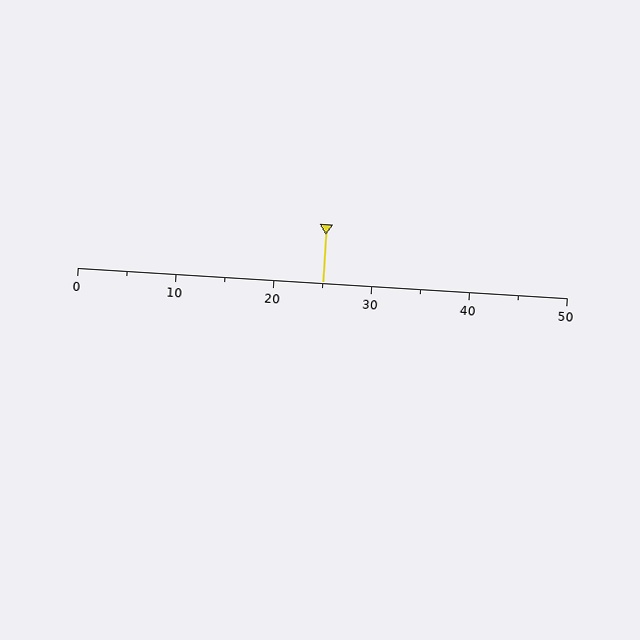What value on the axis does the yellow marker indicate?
The marker indicates approximately 25.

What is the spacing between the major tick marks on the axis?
The major ticks are spaced 10 apart.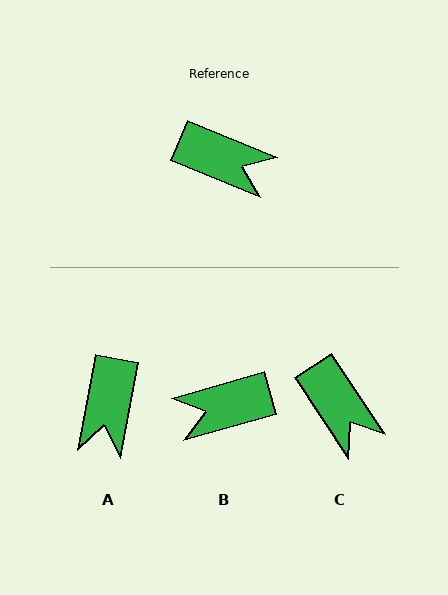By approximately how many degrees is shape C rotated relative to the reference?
Approximately 34 degrees clockwise.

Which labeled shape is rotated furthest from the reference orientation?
B, about 141 degrees away.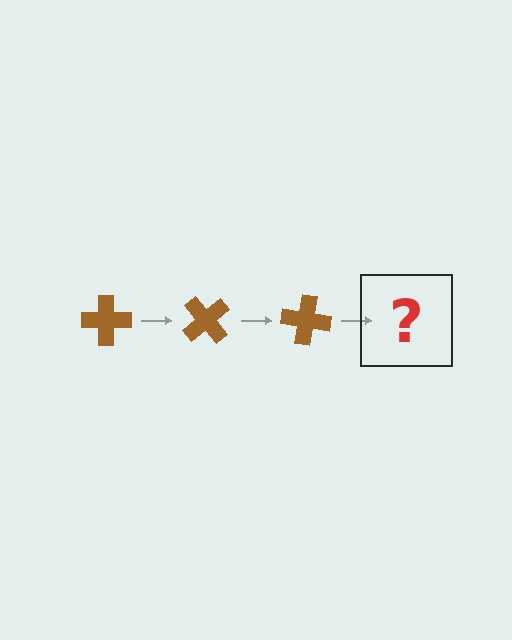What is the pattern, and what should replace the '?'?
The pattern is that the cross rotates 50 degrees each step. The '?' should be a brown cross rotated 150 degrees.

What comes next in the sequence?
The next element should be a brown cross rotated 150 degrees.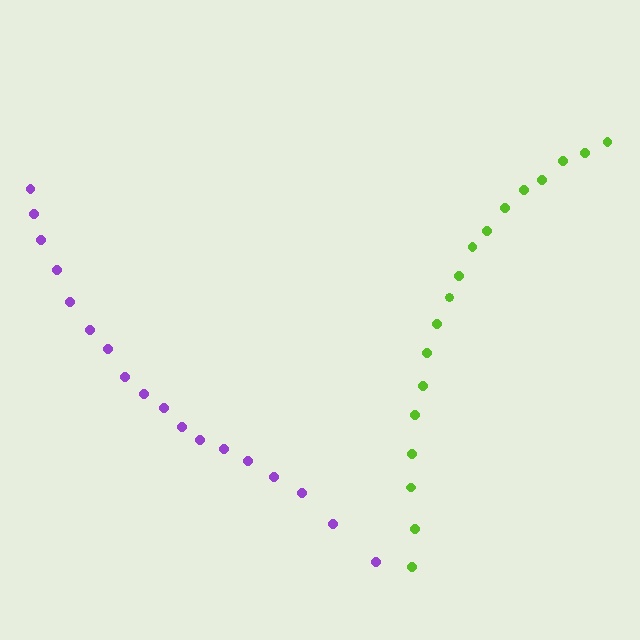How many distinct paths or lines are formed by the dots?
There are 2 distinct paths.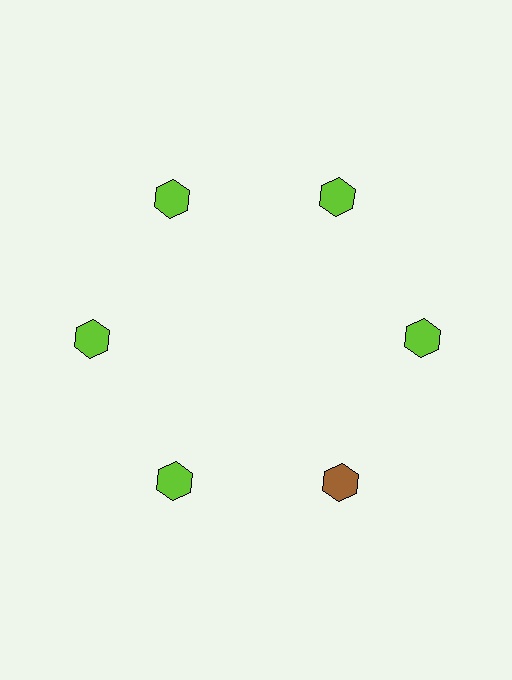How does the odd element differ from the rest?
It has a different color: brown instead of lime.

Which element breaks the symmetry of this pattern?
The brown hexagon at roughly the 5 o'clock position breaks the symmetry. All other shapes are lime hexagons.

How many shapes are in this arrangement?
There are 6 shapes arranged in a ring pattern.